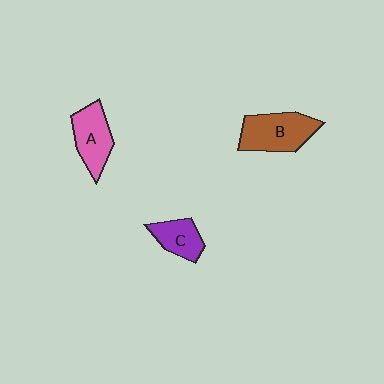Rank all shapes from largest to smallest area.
From largest to smallest: B (brown), A (pink), C (purple).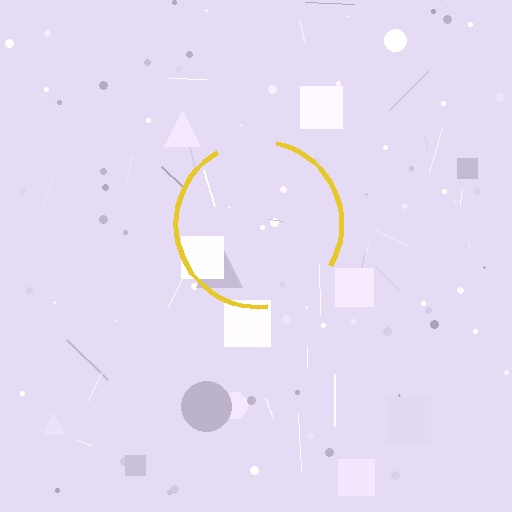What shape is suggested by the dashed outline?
The dashed outline suggests a circle.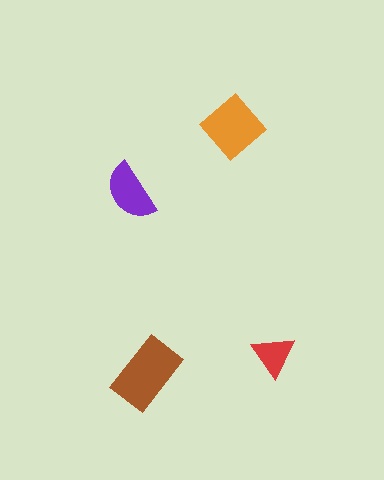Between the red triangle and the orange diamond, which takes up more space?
The orange diamond.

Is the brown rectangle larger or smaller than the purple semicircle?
Larger.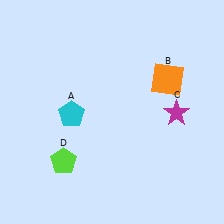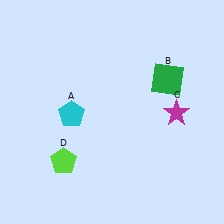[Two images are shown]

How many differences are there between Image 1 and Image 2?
There is 1 difference between the two images.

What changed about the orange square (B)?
In Image 1, B is orange. In Image 2, it changed to green.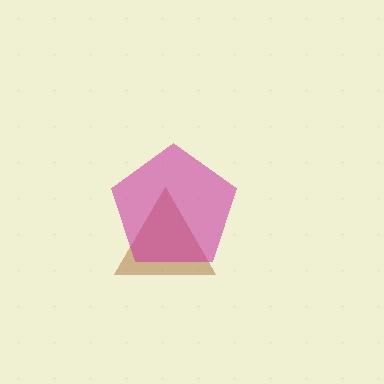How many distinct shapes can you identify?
There are 2 distinct shapes: a brown triangle, a magenta pentagon.